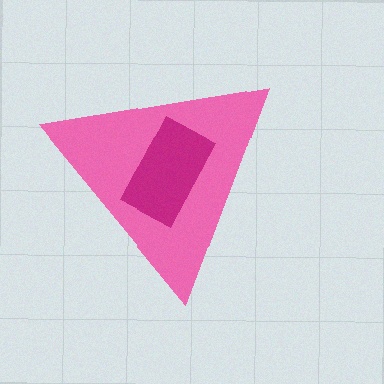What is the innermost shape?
The magenta rectangle.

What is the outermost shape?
The pink triangle.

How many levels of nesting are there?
2.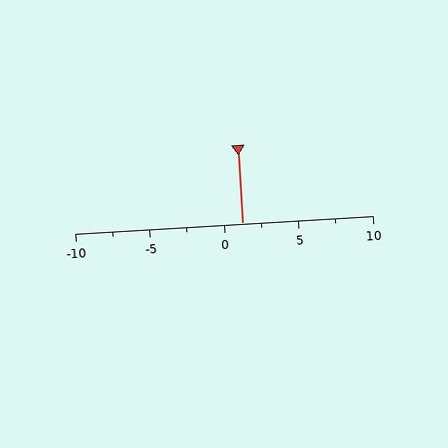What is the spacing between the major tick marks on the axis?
The major ticks are spaced 5 apart.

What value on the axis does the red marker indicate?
The marker indicates approximately 1.2.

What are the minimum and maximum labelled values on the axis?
The axis runs from -10 to 10.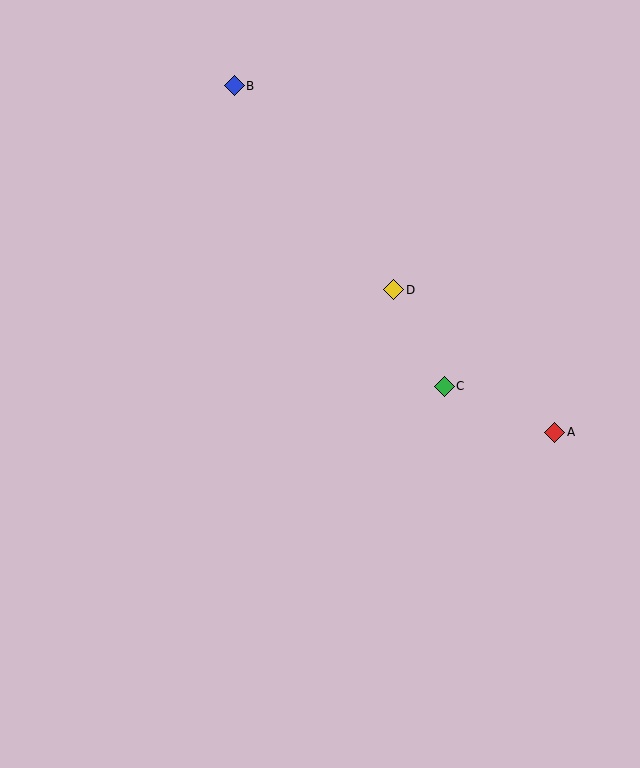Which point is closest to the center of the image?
Point D at (394, 290) is closest to the center.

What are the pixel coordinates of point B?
Point B is at (234, 86).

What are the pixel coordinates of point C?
Point C is at (444, 386).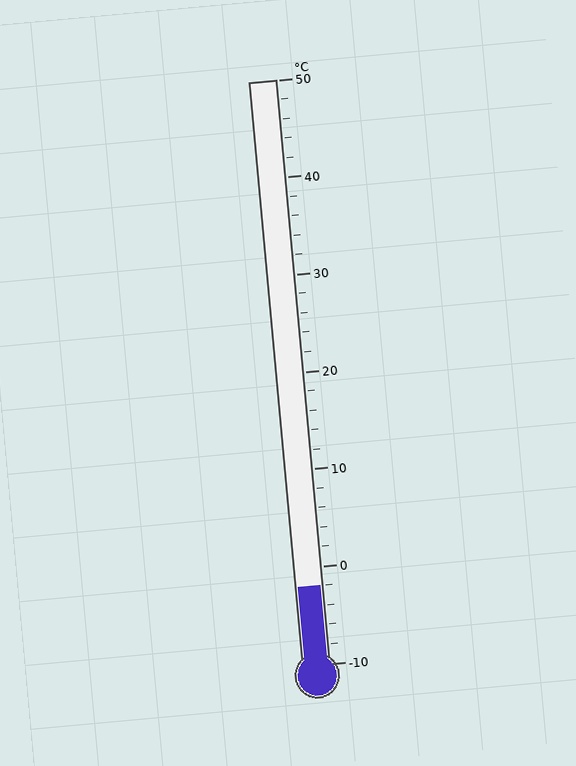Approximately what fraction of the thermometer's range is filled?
The thermometer is filled to approximately 15% of its range.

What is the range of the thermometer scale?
The thermometer scale ranges from -10°C to 50°C.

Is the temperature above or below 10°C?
The temperature is below 10°C.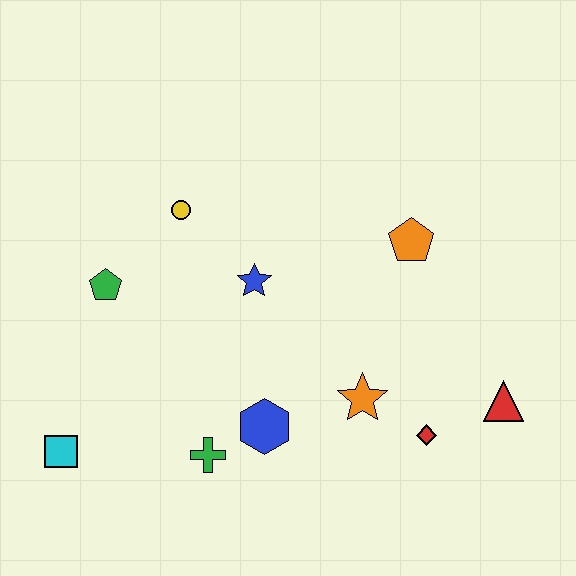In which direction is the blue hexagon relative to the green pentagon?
The blue hexagon is to the right of the green pentagon.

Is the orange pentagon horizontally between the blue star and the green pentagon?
No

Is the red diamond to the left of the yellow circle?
No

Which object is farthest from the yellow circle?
The red triangle is farthest from the yellow circle.